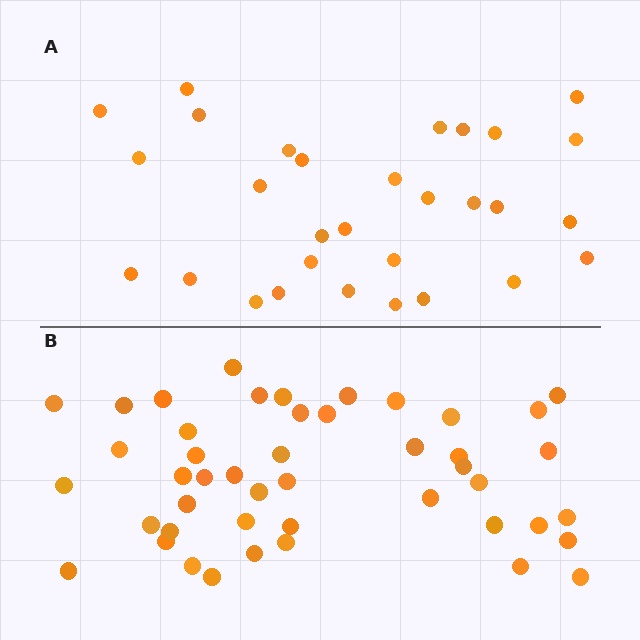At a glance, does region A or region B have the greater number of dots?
Region B (the bottom region) has more dots.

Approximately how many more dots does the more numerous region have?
Region B has approximately 15 more dots than region A.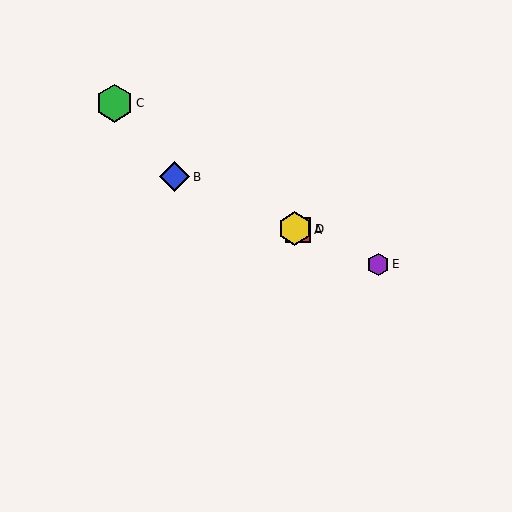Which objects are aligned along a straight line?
Objects A, B, D, E are aligned along a straight line.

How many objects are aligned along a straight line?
4 objects (A, B, D, E) are aligned along a straight line.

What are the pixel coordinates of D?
Object D is at (295, 229).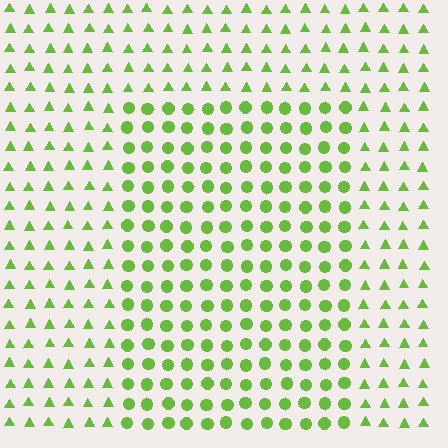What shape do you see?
I see a rectangle.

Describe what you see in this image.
The image is filled with small lime elements arranged in a uniform grid. A rectangle-shaped region contains circles, while the surrounding area contains triangles. The boundary is defined purely by the change in element shape.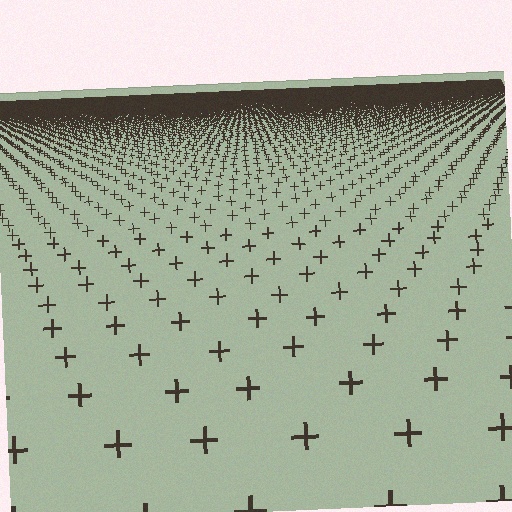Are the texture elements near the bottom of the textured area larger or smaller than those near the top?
Larger. Near the bottom, elements are closer to the viewer and appear at a bigger on-screen size.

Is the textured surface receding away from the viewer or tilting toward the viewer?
The surface is receding away from the viewer. Texture elements get smaller and denser toward the top.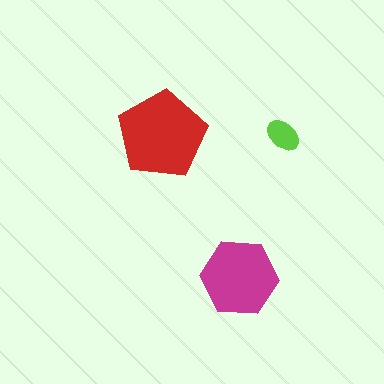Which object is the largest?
The red pentagon.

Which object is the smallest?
The lime ellipse.